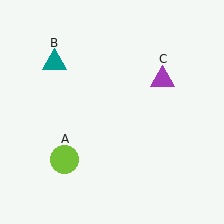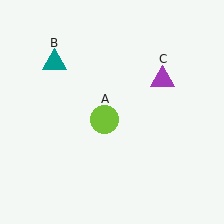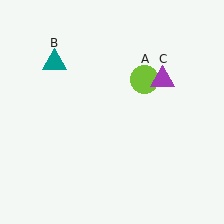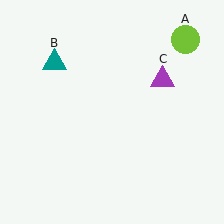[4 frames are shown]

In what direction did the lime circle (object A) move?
The lime circle (object A) moved up and to the right.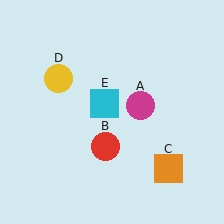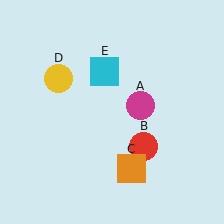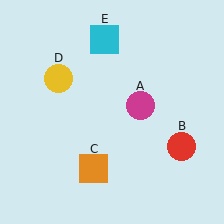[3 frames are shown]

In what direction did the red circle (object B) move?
The red circle (object B) moved right.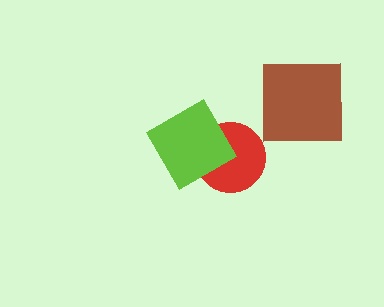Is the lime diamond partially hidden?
No, no other shape covers it.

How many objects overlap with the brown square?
0 objects overlap with the brown square.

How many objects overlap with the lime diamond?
1 object overlaps with the lime diamond.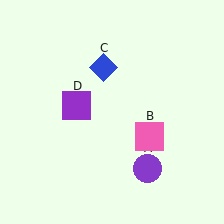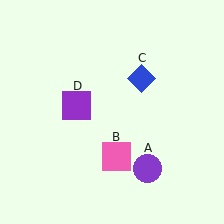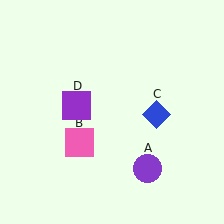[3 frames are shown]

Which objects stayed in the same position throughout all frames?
Purple circle (object A) and purple square (object D) remained stationary.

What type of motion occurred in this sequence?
The pink square (object B), blue diamond (object C) rotated clockwise around the center of the scene.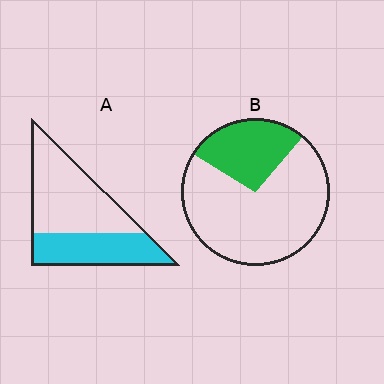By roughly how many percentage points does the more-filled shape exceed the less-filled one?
By roughly 10 percentage points (A over B).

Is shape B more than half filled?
No.